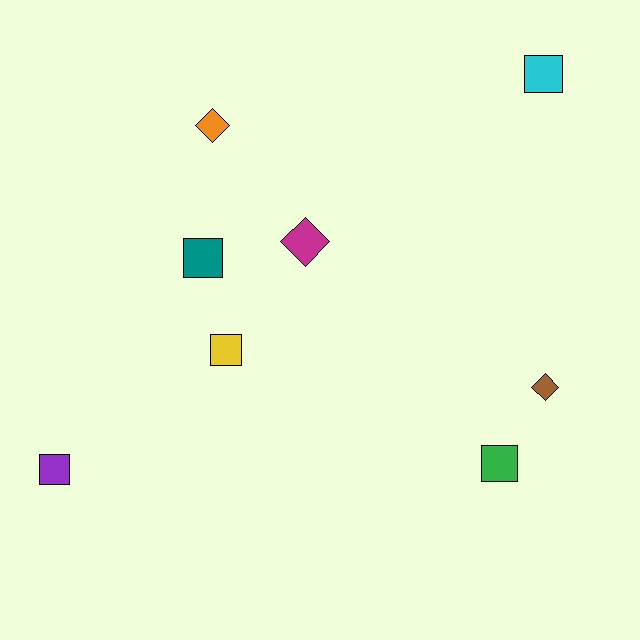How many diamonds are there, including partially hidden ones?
There are 3 diamonds.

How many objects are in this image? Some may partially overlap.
There are 8 objects.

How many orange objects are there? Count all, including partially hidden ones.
There is 1 orange object.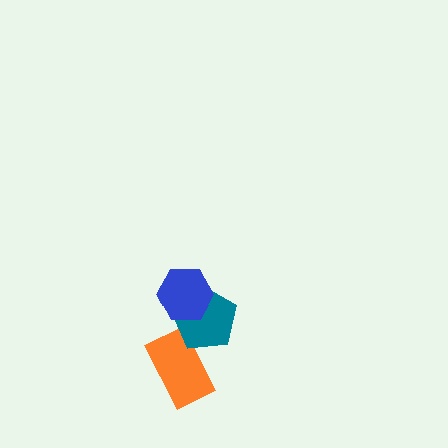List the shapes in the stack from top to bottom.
From top to bottom: the blue hexagon, the teal pentagon, the orange rectangle.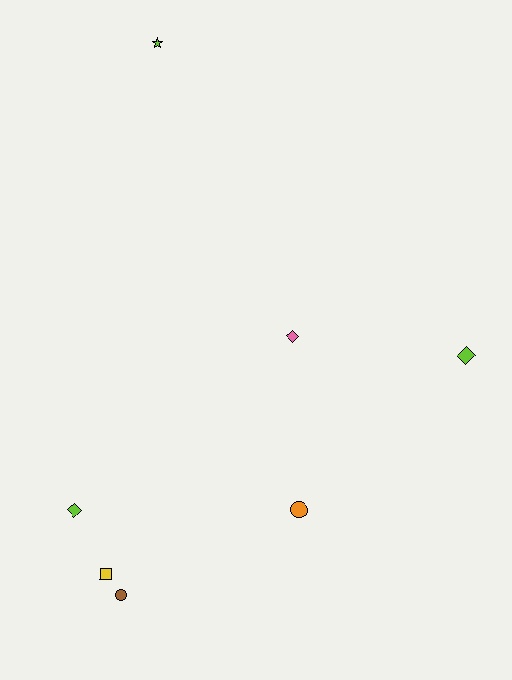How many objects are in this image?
There are 7 objects.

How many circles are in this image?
There are 2 circles.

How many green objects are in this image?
There are no green objects.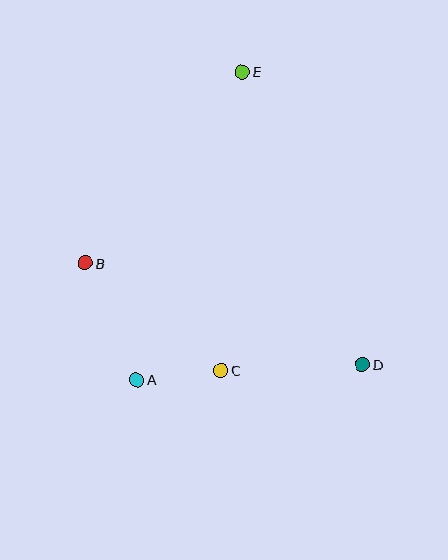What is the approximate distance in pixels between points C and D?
The distance between C and D is approximately 141 pixels.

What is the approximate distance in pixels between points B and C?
The distance between B and C is approximately 173 pixels.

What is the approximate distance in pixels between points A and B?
The distance between A and B is approximately 128 pixels.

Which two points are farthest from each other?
Points A and E are farthest from each other.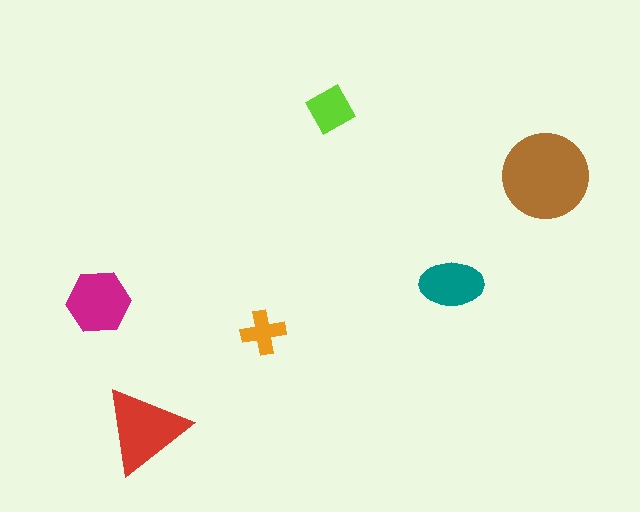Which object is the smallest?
The orange cross.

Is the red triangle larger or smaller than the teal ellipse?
Larger.